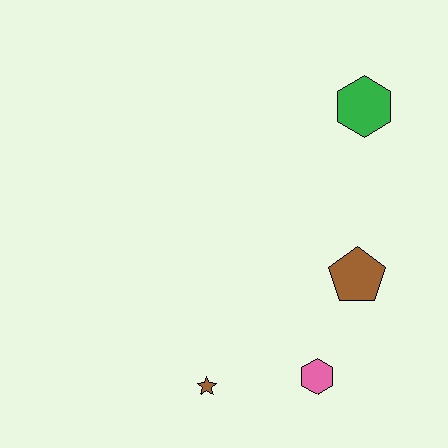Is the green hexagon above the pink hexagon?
Yes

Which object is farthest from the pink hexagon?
The green hexagon is farthest from the pink hexagon.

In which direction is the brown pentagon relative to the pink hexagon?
The brown pentagon is above the pink hexagon.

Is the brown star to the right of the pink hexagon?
No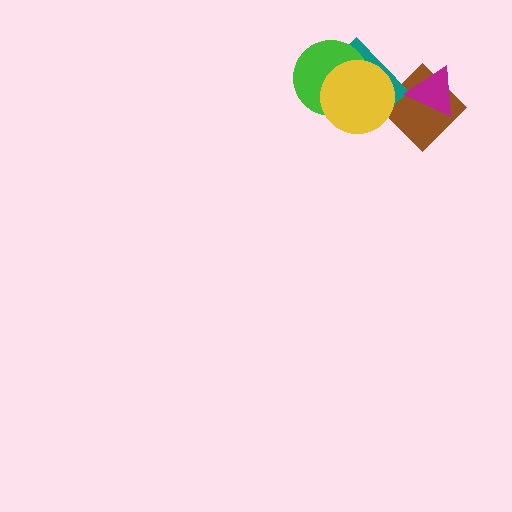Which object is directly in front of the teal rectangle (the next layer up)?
The green circle is directly in front of the teal rectangle.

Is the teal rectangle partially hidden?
Yes, it is partially covered by another shape.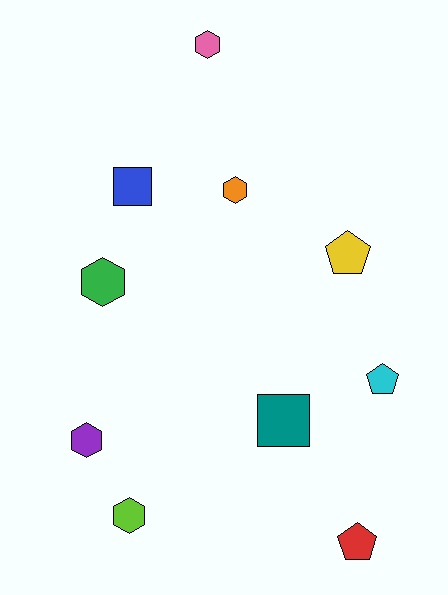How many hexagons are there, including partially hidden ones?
There are 5 hexagons.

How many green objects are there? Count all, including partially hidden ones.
There is 1 green object.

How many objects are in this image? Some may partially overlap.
There are 10 objects.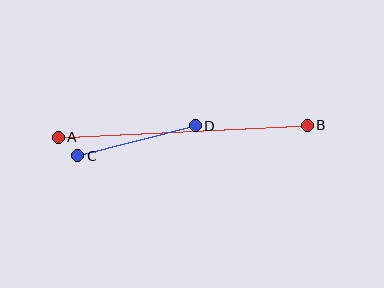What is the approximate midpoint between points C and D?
The midpoint is at approximately (137, 141) pixels.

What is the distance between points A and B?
The distance is approximately 249 pixels.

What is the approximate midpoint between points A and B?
The midpoint is at approximately (183, 131) pixels.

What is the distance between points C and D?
The distance is approximately 121 pixels.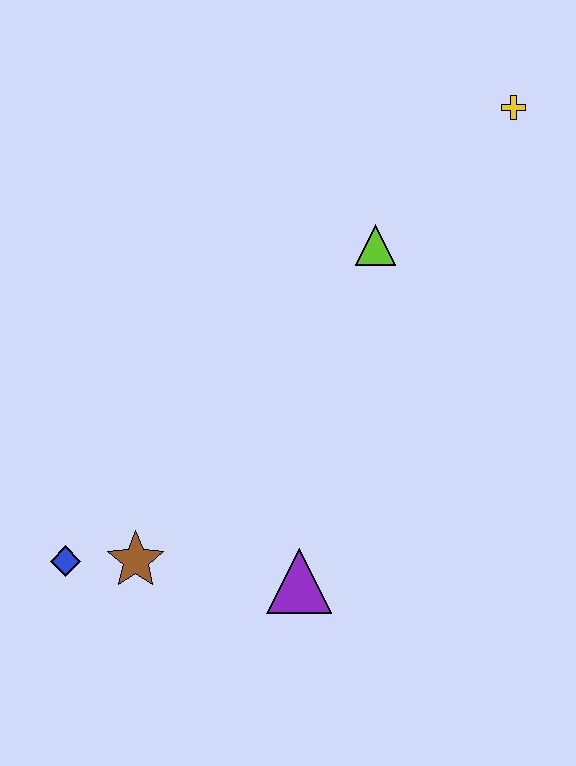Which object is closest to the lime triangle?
The yellow cross is closest to the lime triangle.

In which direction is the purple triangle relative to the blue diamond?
The purple triangle is to the right of the blue diamond.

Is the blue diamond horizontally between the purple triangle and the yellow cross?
No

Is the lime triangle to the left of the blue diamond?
No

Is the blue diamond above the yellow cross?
No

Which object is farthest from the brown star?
The yellow cross is farthest from the brown star.